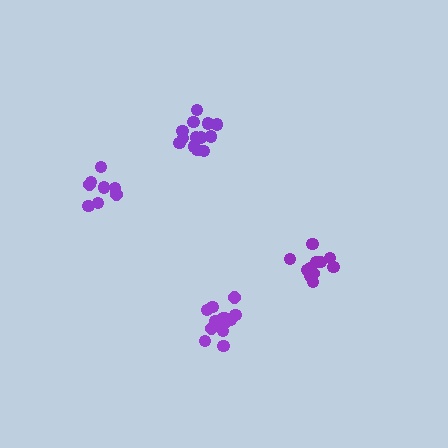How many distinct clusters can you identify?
There are 4 distinct clusters.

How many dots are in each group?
Group 1: 14 dots, Group 2: 9 dots, Group 3: 13 dots, Group 4: 11 dots (47 total).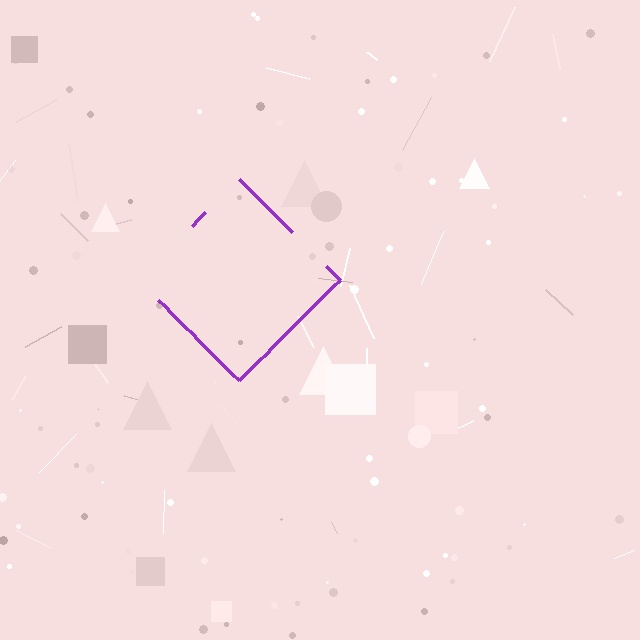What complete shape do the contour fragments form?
The contour fragments form a diamond.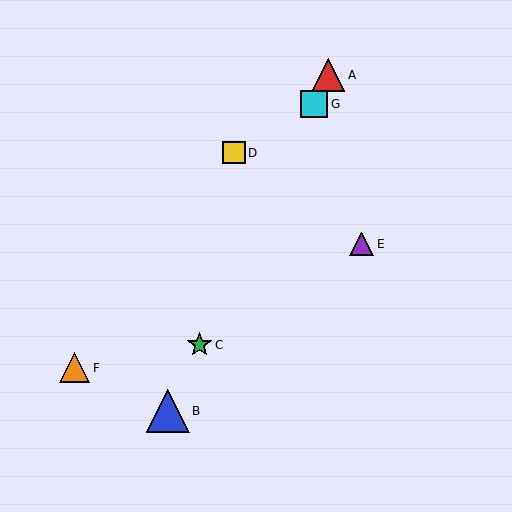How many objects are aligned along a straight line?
4 objects (A, B, C, G) are aligned along a straight line.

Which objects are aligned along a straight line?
Objects A, B, C, G are aligned along a straight line.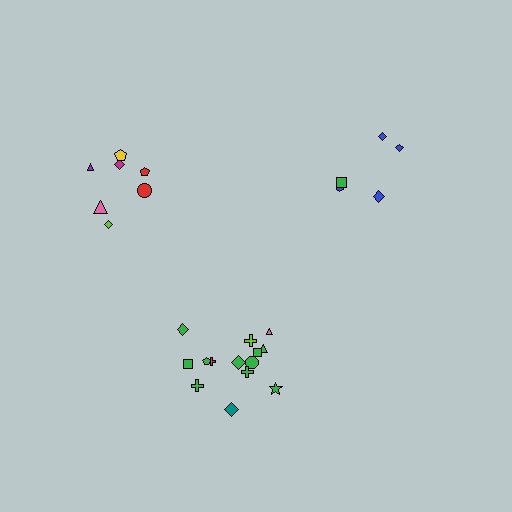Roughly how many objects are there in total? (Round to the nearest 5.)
Roughly 25 objects in total.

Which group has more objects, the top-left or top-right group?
The top-left group.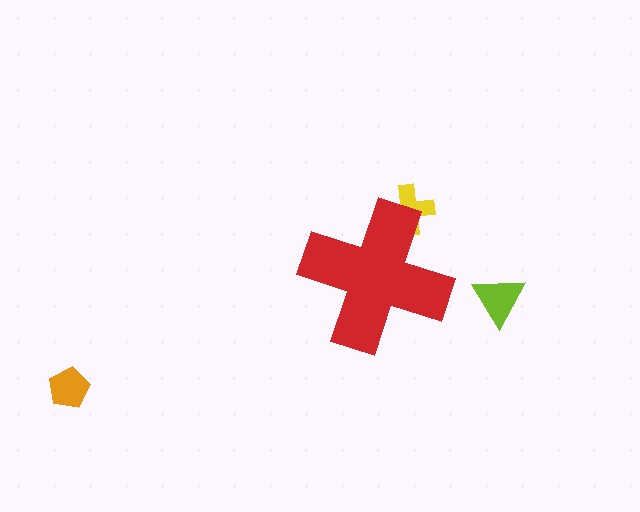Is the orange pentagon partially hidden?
No, the orange pentagon is fully visible.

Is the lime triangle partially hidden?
No, the lime triangle is fully visible.